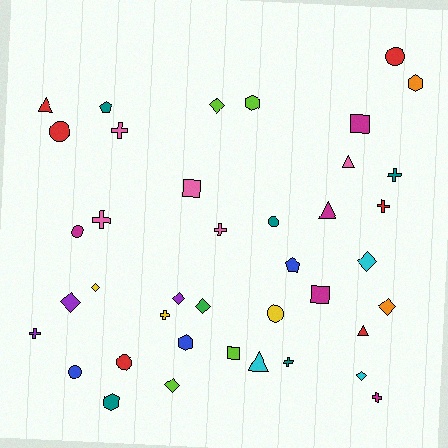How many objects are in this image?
There are 40 objects.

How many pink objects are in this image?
There are 5 pink objects.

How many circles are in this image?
There are 7 circles.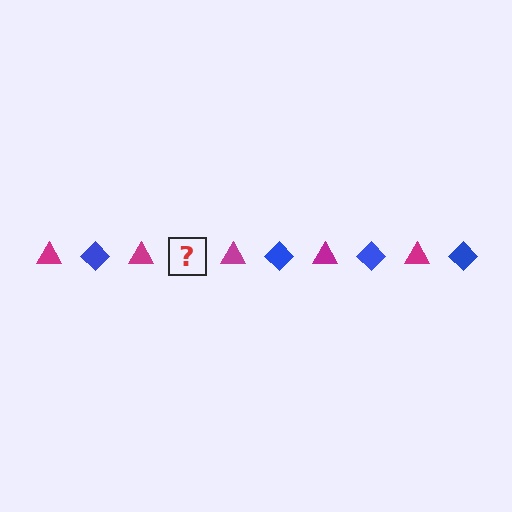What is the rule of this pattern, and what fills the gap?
The rule is that the pattern alternates between magenta triangle and blue diamond. The gap should be filled with a blue diamond.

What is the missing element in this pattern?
The missing element is a blue diamond.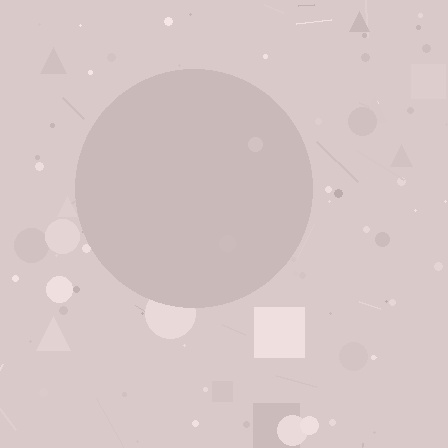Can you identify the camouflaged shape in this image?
The camouflaged shape is a circle.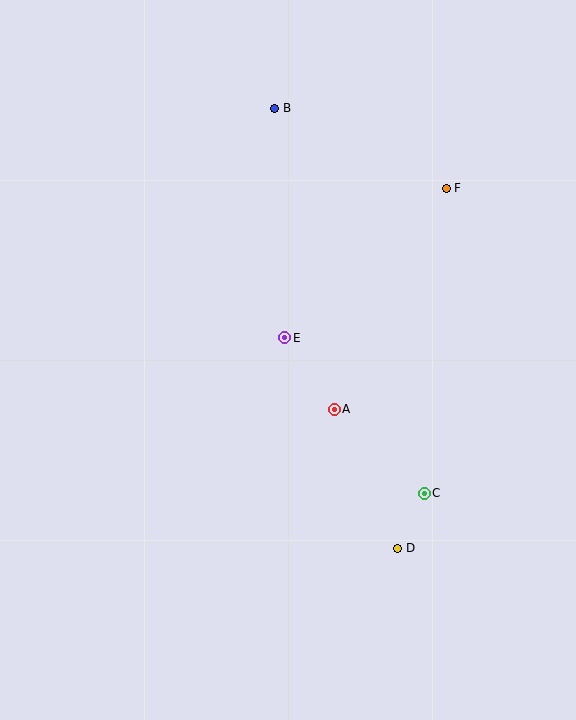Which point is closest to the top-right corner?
Point F is closest to the top-right corner.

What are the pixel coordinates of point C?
Point C is at (424, 493).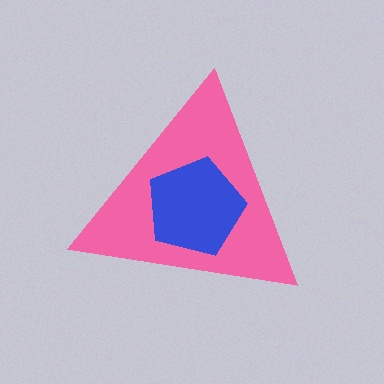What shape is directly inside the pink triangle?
The blue pentagon.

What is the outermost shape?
The pink triangle.